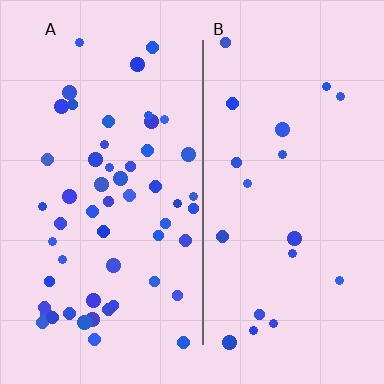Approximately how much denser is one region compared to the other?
Approximately 2.8× — region A over region B.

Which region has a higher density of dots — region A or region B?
A (the left).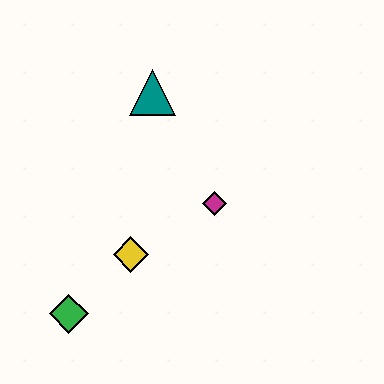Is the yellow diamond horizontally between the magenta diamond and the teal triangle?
No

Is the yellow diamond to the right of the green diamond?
Yes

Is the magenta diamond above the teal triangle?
No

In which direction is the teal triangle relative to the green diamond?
The teal triangle is above the green diamond.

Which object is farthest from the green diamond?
The teal triangle is farthest from the green diamond.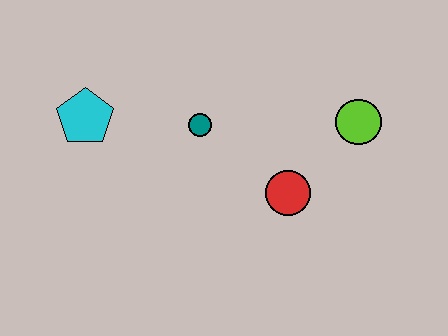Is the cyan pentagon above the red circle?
Yes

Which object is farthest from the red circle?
The cyan pentagon is farthest from the red circle.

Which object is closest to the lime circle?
The red circle is closest to the lime circle.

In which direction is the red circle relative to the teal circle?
The red circle is to the right of the teal circle.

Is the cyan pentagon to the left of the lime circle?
Yes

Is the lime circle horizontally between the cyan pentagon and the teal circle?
No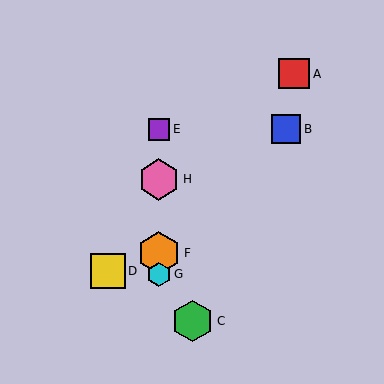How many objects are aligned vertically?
4 objects (E, F, G, H) are aligned vertically.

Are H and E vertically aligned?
Yes, both are at x≈159.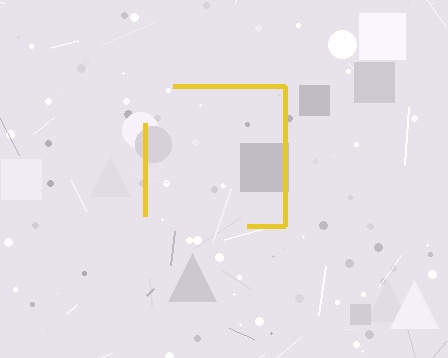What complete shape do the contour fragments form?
The contour fragments form a square.